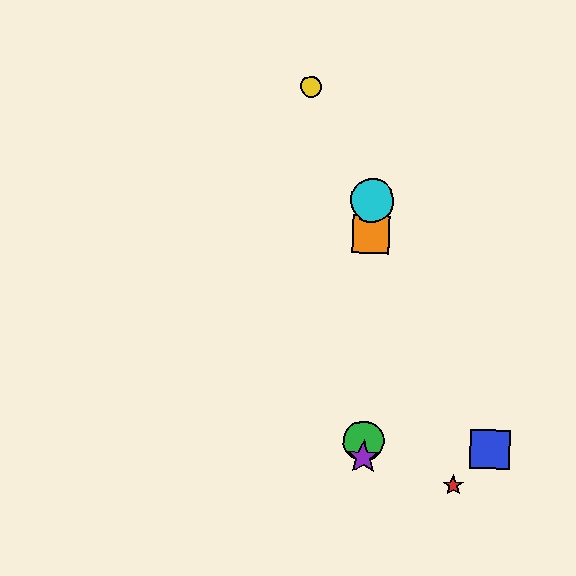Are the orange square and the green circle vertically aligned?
Yes, both are at x≈371.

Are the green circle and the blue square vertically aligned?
No, the green circle is at x≈364 and the blue square is at x≈490.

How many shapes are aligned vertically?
4 shapes (the green circle, the purple star, the orange square, the cyan circle) are aligned vertically.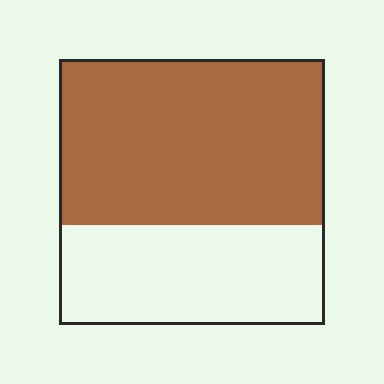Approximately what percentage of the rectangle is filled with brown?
Approximately 60%.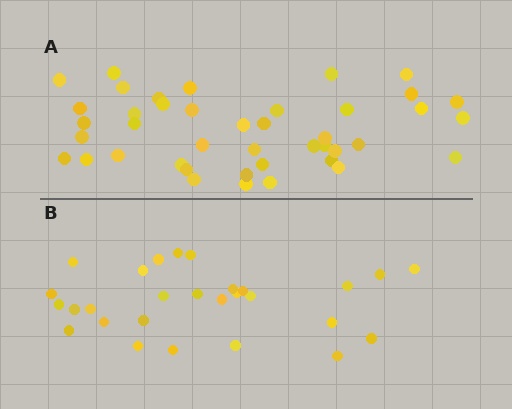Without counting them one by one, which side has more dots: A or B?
Region A (the top region) has more dots.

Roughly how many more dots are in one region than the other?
Region A has approximately 15 more dots than region B.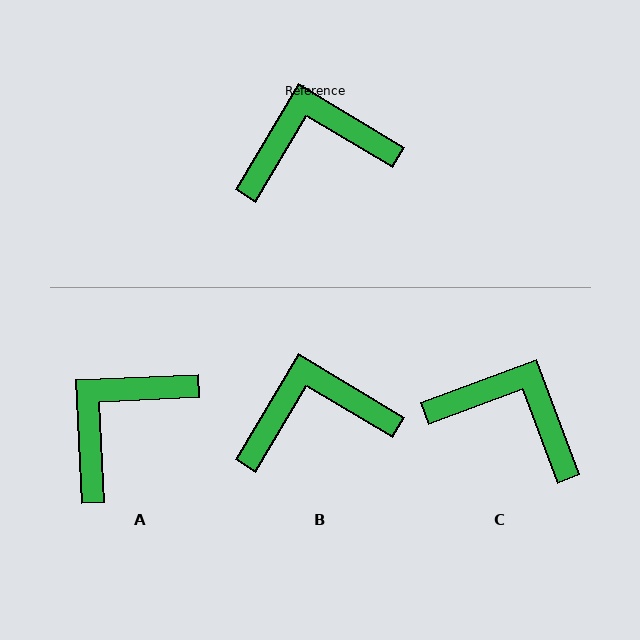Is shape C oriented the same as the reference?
No, it is off by about 38 degrees.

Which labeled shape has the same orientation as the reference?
B.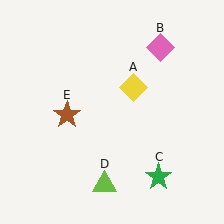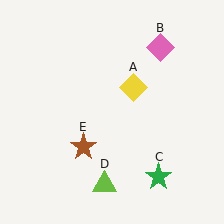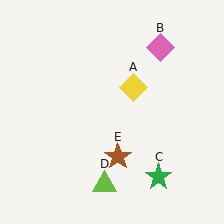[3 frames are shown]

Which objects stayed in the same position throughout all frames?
Yellow diamond (object A) and pink diamond (object B) and green star (object C) and lime triangle (object D) remained stationary.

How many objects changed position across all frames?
1 object changed position: brown star (object E).